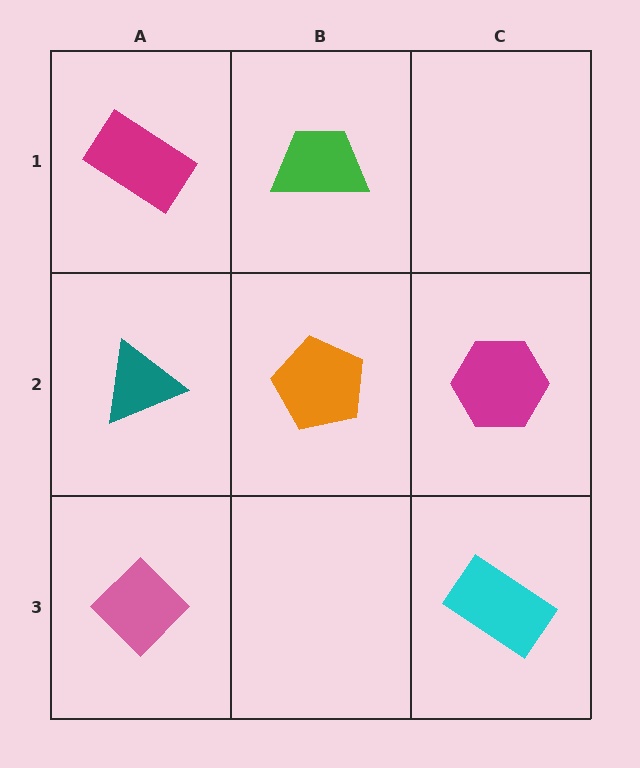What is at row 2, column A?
A teal triangle.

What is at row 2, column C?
A magenta hexagon.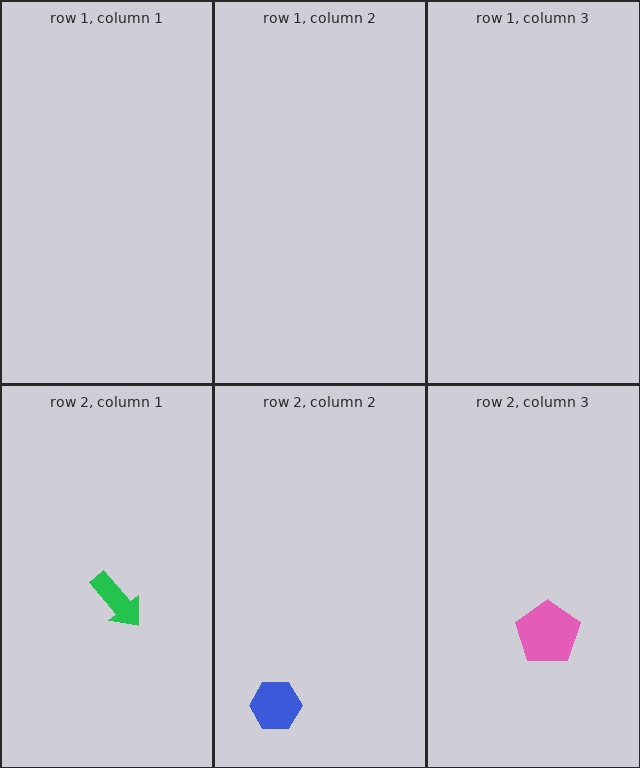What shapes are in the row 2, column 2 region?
The blue hexagon.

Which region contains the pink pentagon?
The row 2, column 3 region.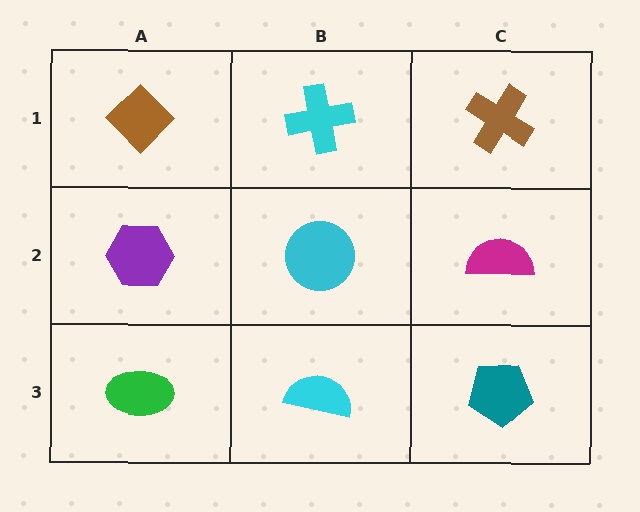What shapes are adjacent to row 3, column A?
A purple hexagon (row 2, column A), a cyan semicircle (row 3, column B).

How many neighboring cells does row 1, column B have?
3.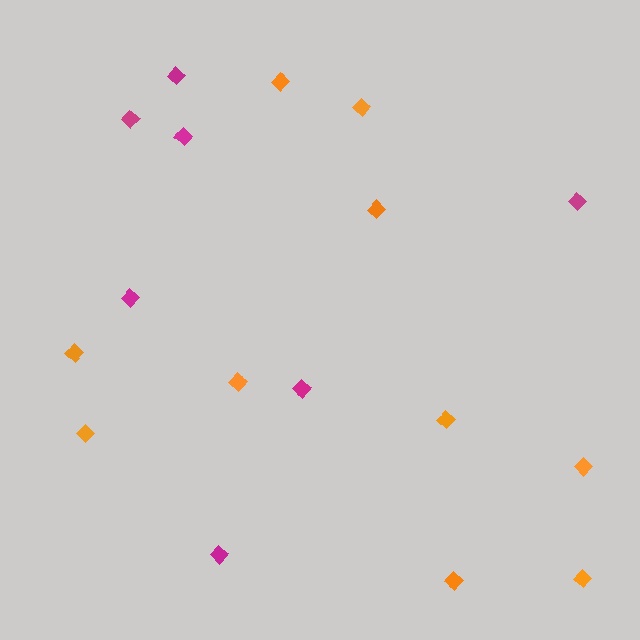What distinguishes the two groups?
There are 2 groups: one group of magenta diamonds (7) and one group of orange diamonds (10).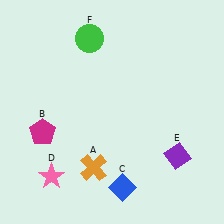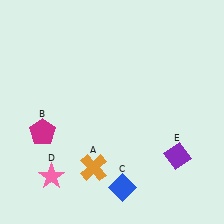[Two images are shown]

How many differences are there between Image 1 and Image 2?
There is 1 difference between the two images.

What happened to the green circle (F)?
The green circle (F) was removed in Image 2. It was in the top-left area of Image 1.